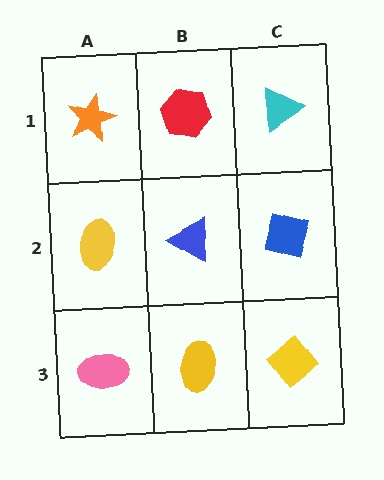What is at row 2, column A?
A yellow ellipse.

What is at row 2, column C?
A blue square.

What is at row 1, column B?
A red hexagon.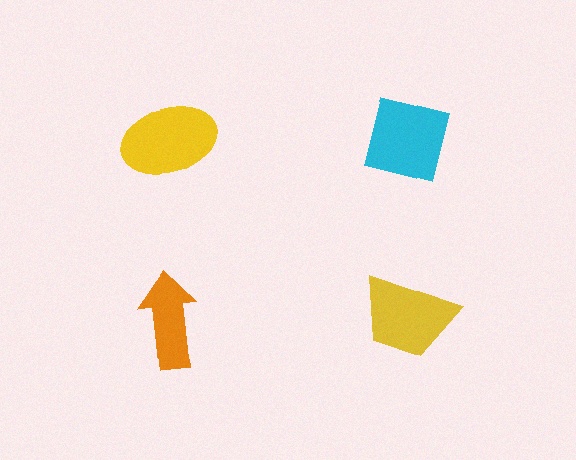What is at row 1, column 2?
A cyan square.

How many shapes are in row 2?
2 shapes.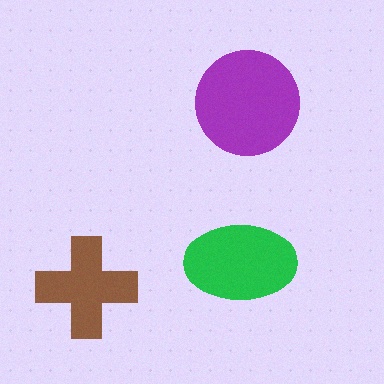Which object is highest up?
The purple circle is topmost.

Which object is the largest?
The purple circle.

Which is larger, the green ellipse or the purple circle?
The purple circle.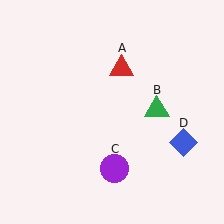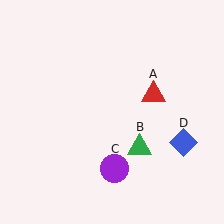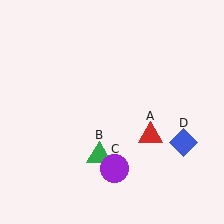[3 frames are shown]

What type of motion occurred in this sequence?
The red triangle (object A), green triangle (object B) rotated clockwise around the center of the scene.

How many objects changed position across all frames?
2 objects changed position: red triangle (object A), green triangle (object B).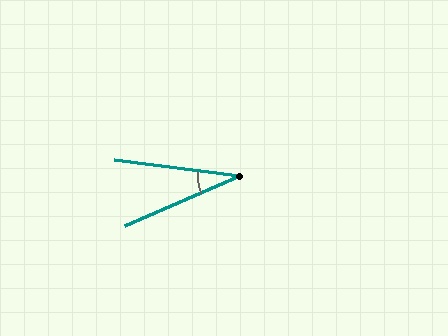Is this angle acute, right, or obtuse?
It is acute.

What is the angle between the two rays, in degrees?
Approximately 31 degrees.